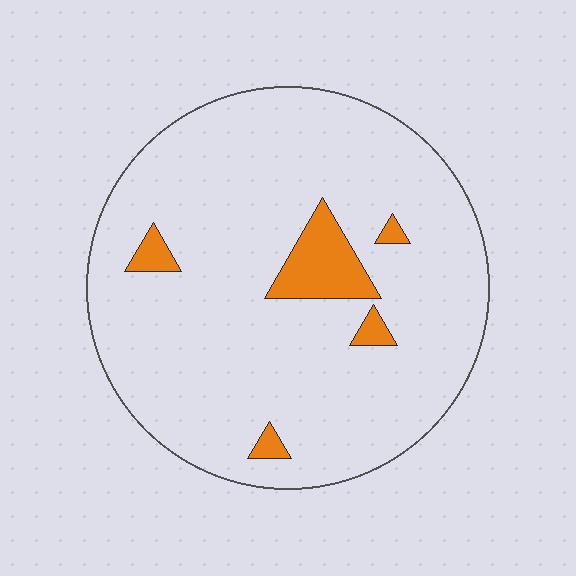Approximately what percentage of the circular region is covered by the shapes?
Approximately 10%.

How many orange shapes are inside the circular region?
5.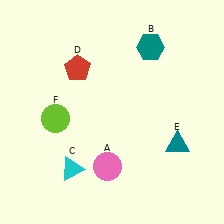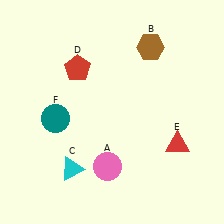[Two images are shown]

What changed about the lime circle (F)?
In Image 1, F is lime. In Image 2, it changed to teal.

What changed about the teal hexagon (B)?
In Image 1, B is teal. In Image 2, it changed to brown.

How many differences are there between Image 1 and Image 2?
There are 3 differences between the two images.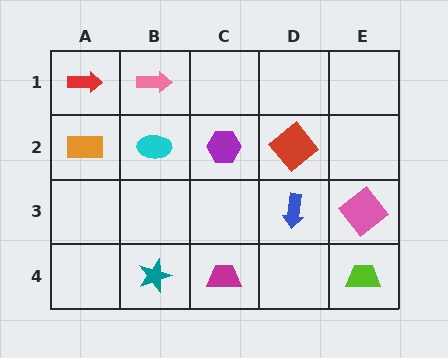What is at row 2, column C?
A purple hexagon.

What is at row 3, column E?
A pink diamond.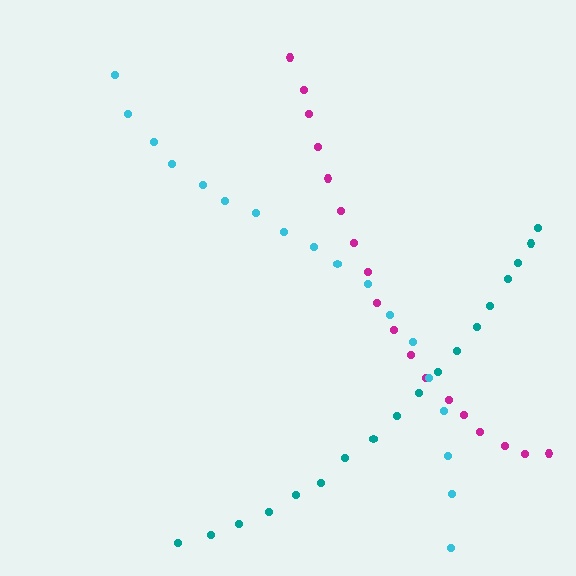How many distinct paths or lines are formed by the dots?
There are 3 distinct paths.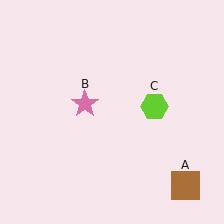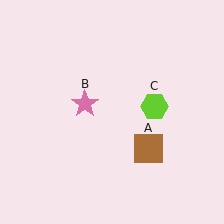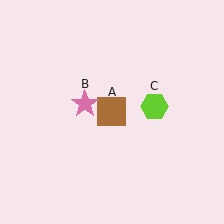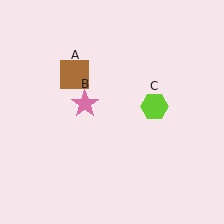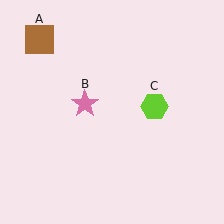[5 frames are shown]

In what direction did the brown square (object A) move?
The brown square (object A) moved up and to the left.